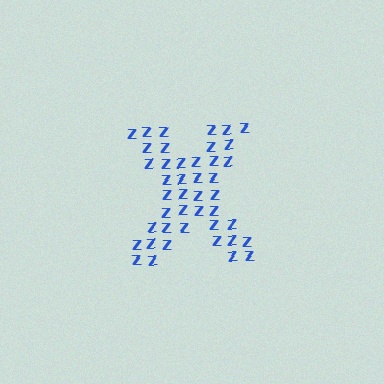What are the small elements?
The small elements are letter Z's.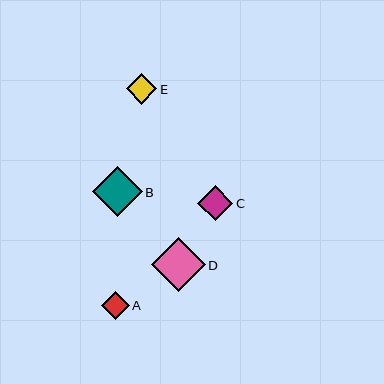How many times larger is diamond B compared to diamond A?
Diamond B is approximately 1.8 times the size of diamond A.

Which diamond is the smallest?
Diamond A is the smallest with a size of approximately 28 pixels.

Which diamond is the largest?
Diamond D is the largest with a size of approximately 53 pixels.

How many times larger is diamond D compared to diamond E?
Diamond D is approximately 1.8 times the size of diamond E.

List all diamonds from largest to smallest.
From largest to smallest: D, B, C, E, A.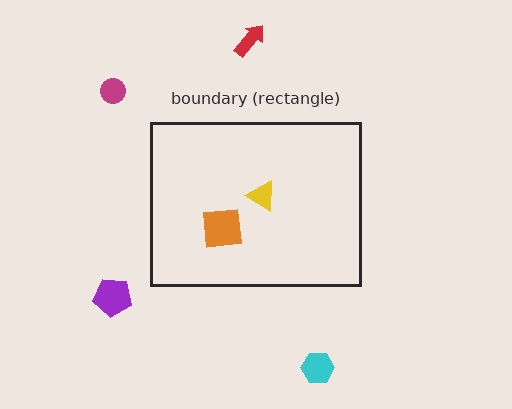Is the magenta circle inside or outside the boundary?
Outside.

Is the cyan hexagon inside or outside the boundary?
Outside.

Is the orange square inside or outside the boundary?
Inside.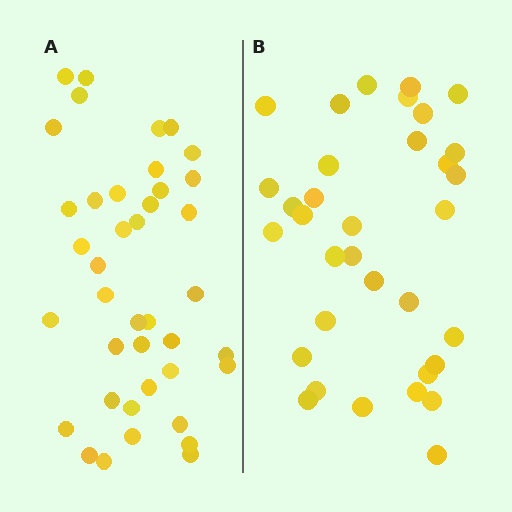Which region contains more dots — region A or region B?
Region A (the left region) has more dots.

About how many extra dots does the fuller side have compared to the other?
Region A has about 6 more dots than region B.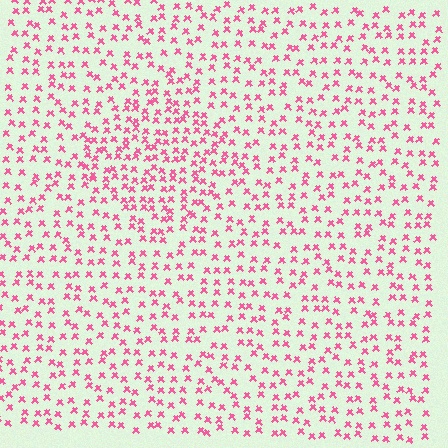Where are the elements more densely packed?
The elements are more densely packed inside the diamond boundary.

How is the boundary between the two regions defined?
The boundary is defined by a change in element density (approximately 1.6x ratio). All elements are the same color, size, and shape.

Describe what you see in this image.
The image contains small pink elements arranged at two different densities. A diamond-shaped region is visible where the elements are more densely packed than the surrounding area.